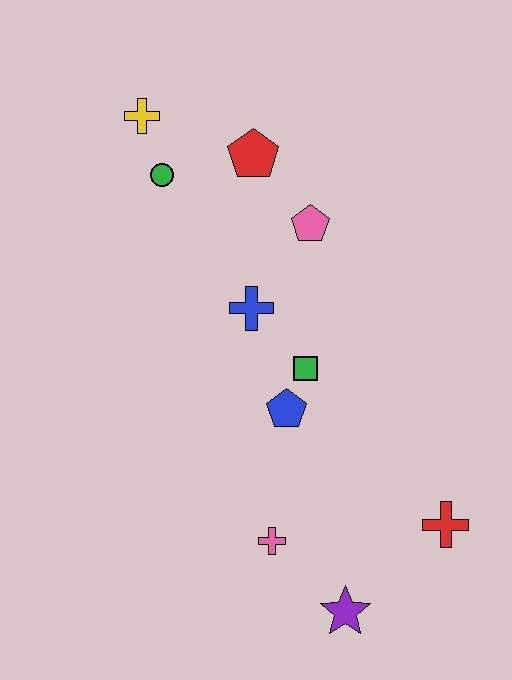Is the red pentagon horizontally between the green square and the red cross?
No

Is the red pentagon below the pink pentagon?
No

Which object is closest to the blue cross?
The green square is closest to the blue cross.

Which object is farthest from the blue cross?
The purple star is farthest from the blue cross.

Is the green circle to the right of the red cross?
No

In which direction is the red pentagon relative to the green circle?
The red pentagon is to the right of the green circle.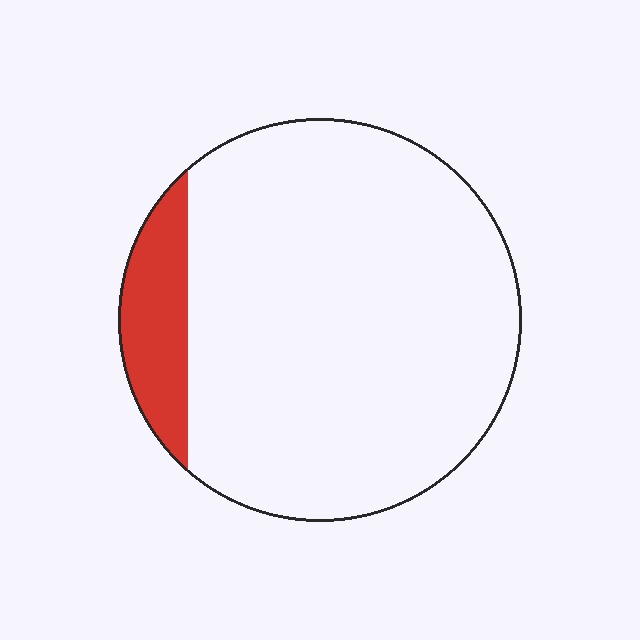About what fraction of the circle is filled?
About one eighth (1/8).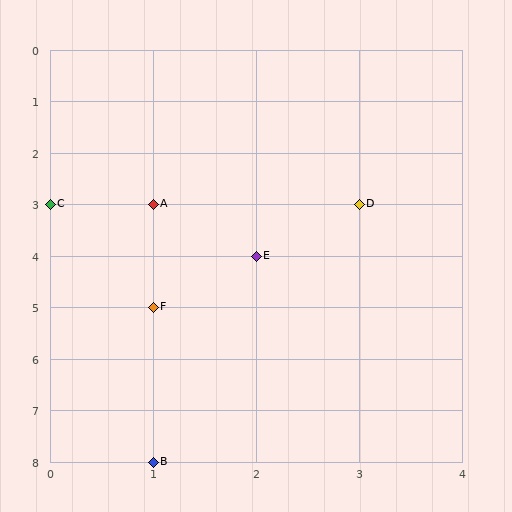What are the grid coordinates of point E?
Point E is at grid coordinates (2, 4).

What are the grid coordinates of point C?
Point C is at grid coordinates (0, 3).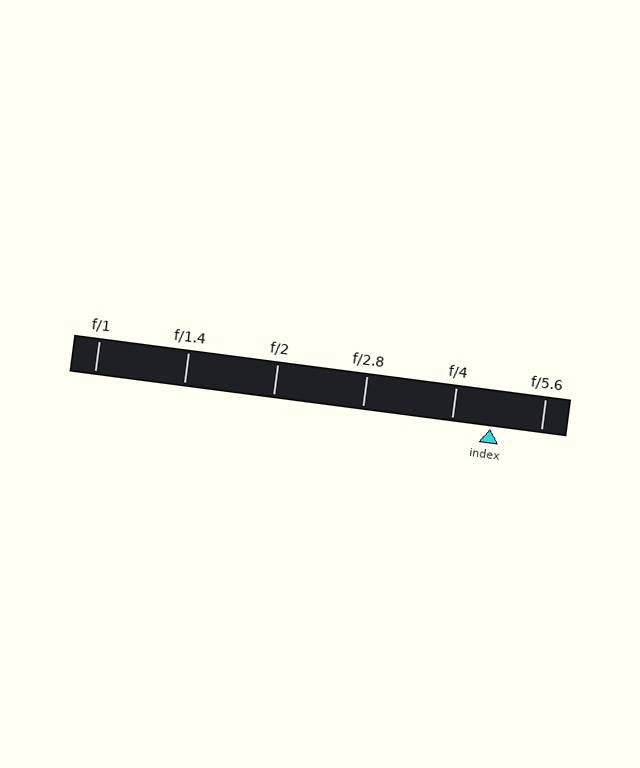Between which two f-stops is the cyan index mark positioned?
The index mark is between f/4 and f/5.6.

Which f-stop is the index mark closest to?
The index mark is closest to f/4.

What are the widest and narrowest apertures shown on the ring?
The widest aperture shown is f/1 and the narrowest is f/5.6.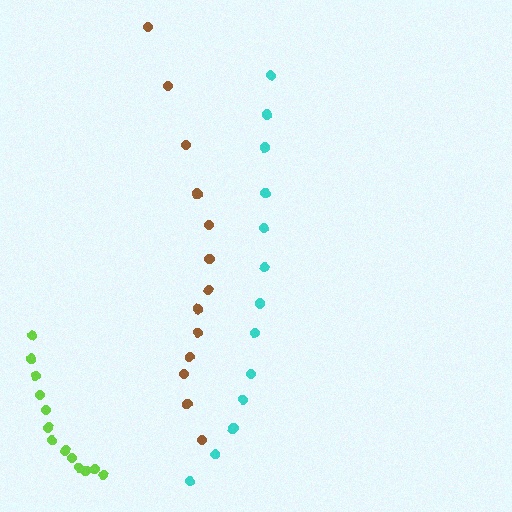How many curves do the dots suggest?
There are 3 distinct paths.